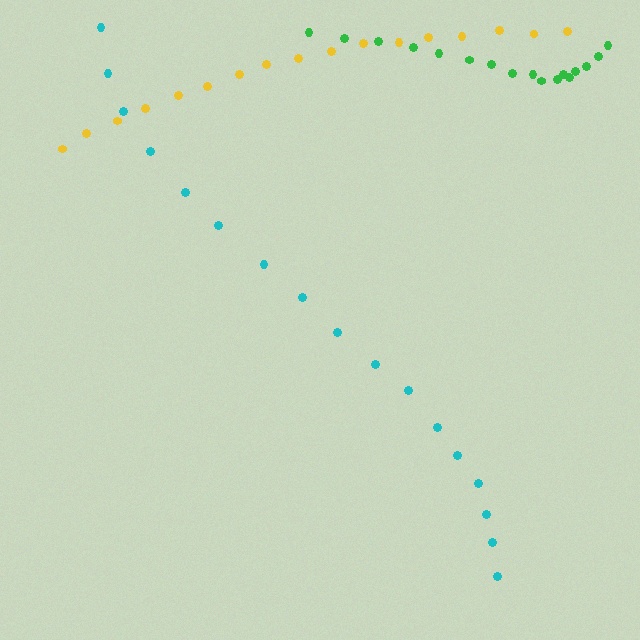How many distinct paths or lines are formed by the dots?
There are 3 distinct paths.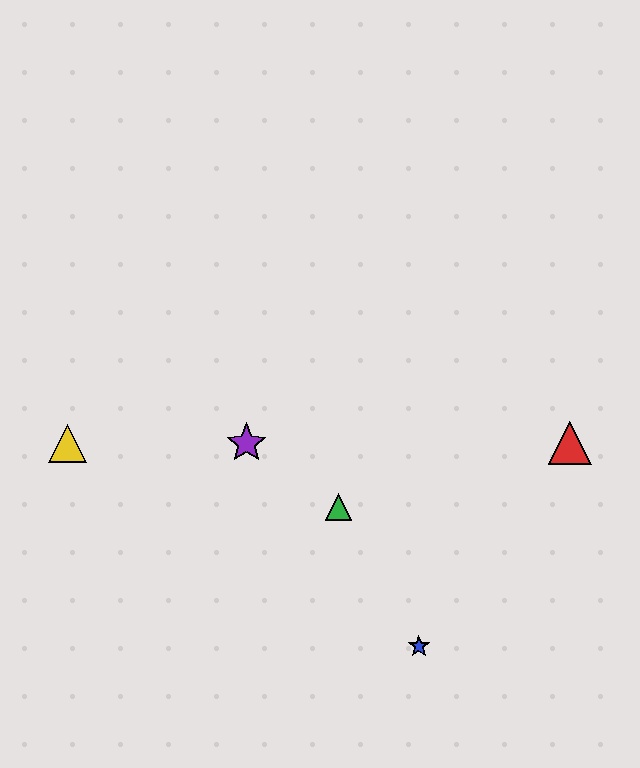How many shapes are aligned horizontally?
3 shapes (the red triangle, the yellow triangle, the purple star) are aligned horizontally.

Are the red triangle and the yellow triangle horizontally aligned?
Yes, both are at y≈443.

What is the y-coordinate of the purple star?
The purple star is at y≈443.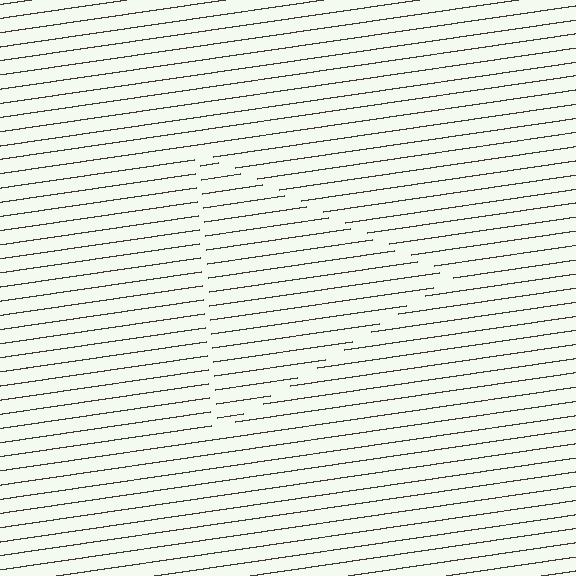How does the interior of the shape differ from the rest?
The interior of the shape contains the same grating, shifted by half a period — the contour is defined by the phase discontinuity where line-ends from the inner and outer gratings abut.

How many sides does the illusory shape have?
3 sides — the line-ends trace a triangle.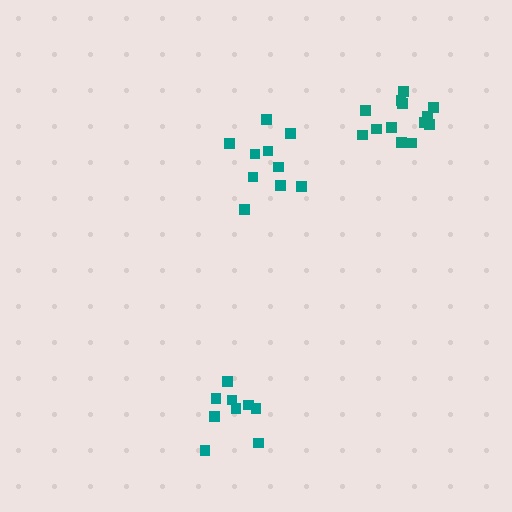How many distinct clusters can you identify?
There are 3 distinct clusters.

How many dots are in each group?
Group 1: 9 dots, Group 2: 10 dots, Group 3: 13 dots (32 total).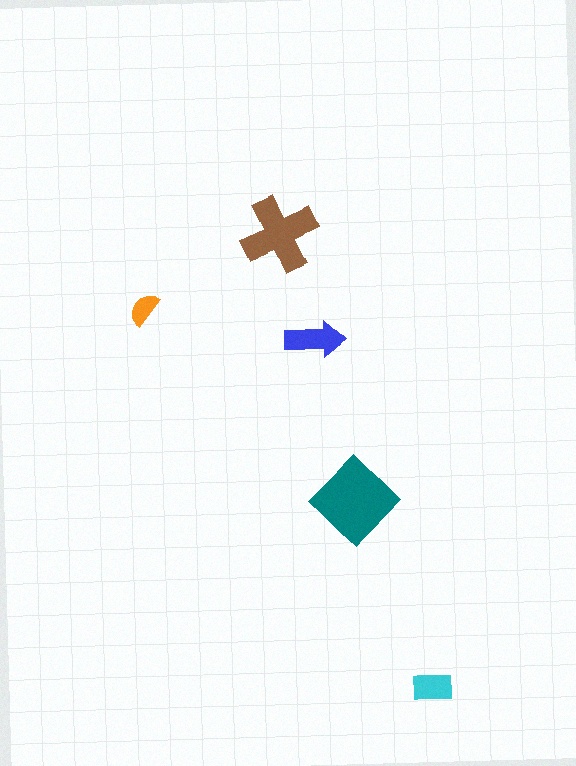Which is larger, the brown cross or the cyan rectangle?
The brown cross.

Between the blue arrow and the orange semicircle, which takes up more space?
The blue arrow.